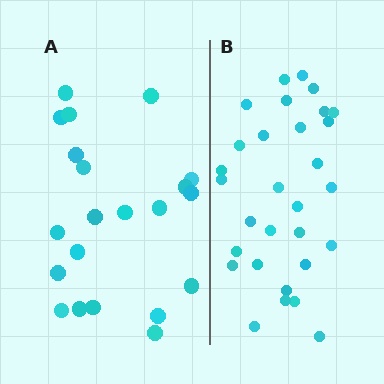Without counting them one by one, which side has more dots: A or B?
Region B (the right region) has more dots.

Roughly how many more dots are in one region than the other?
Region B has roughly 8 or so more dots than region A.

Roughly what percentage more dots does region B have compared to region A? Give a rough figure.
About 45% more.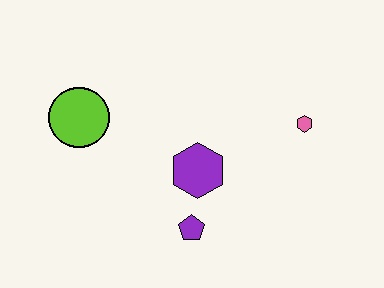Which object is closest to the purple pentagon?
The purple hexagon is closest to the purple pentagon.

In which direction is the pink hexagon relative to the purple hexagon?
The pink hexagon is to the right of the purple hexagon.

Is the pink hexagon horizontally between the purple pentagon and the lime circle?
No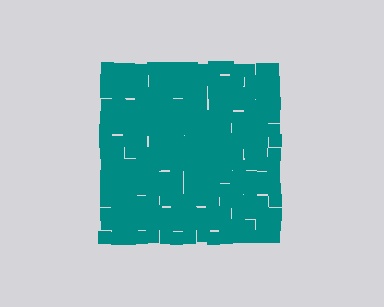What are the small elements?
The small elements are squares.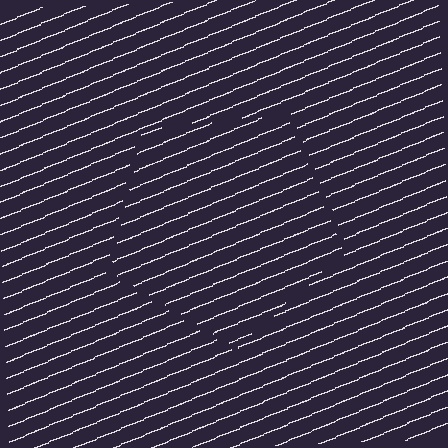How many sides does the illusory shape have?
5 sides — the line-ends trace a pentagon.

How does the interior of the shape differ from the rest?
The interior of the shape contains the same grating, shifted by half a period — the contour is defined by the phase discontinuity where line-ends from the inner and outer gratings abut.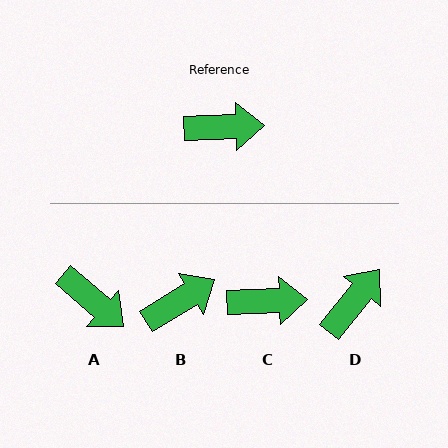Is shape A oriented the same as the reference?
No, it is off by about 43 degrees.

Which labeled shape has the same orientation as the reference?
C.